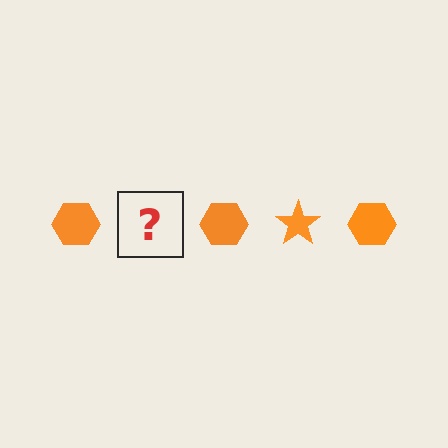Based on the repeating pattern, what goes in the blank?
The blank should be an orange star.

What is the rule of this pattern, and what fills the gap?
The rule is that the pattern cycles through hexagon, star shapes in orange. The gap should be filled with an orange star.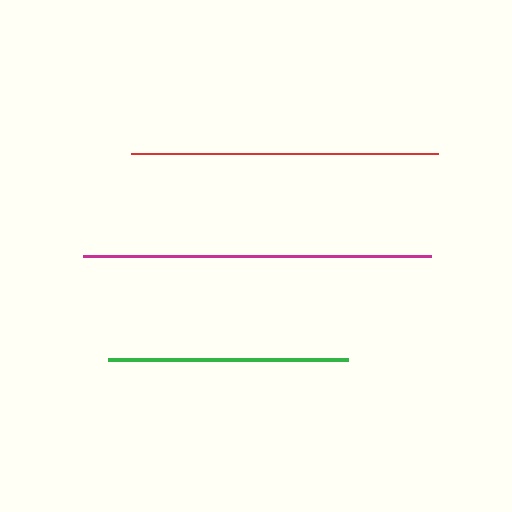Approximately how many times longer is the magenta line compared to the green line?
The magenta line is approximately 1.4 times the length of the green line.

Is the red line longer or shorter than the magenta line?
The magenta line is longer than the red line.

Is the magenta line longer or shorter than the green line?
The magenta line is longer than the green line.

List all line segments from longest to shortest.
From longest to shortest: magenta, red, green.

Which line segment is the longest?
The magenta line is the longest at approximately 347 pixels.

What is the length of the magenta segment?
The magenta segment is approximately 347 pixels long.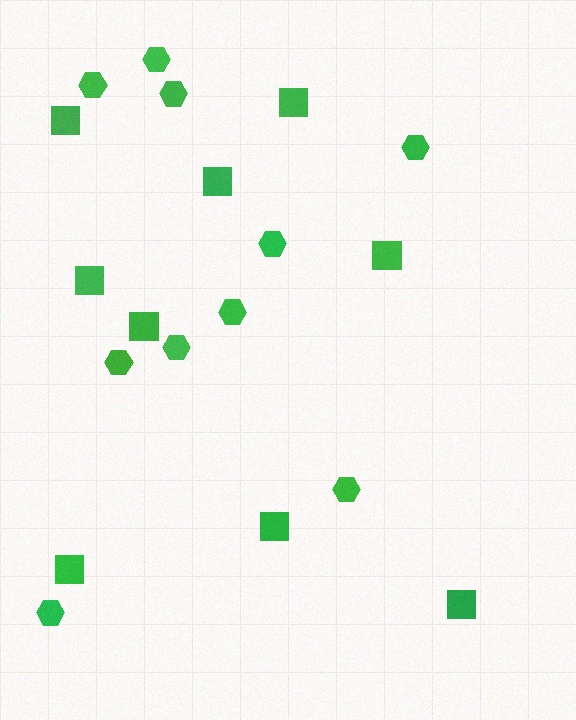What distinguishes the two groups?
There are 2 groups: one group of squares (9) and one group of hexagons (10).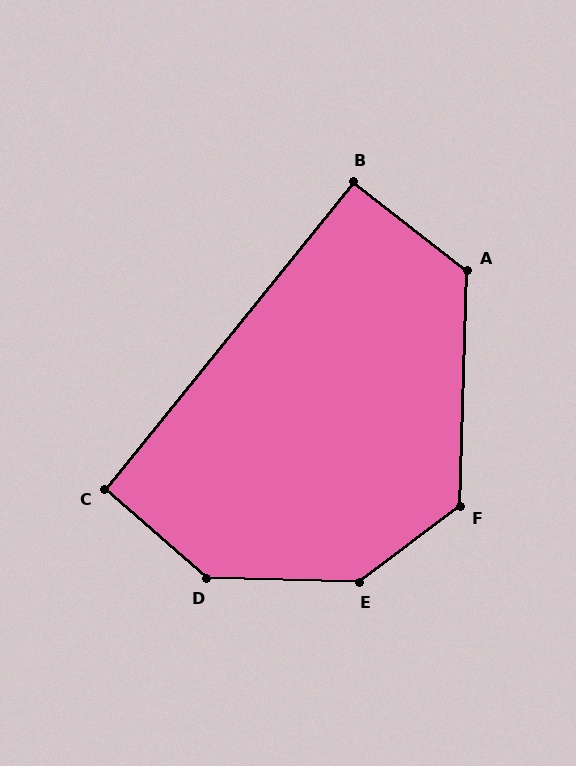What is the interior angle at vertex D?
Approximately 140 degrees (obtuse).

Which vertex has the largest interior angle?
E, at approximately 142 degrees.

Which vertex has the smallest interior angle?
B, at approximately 91 degrees.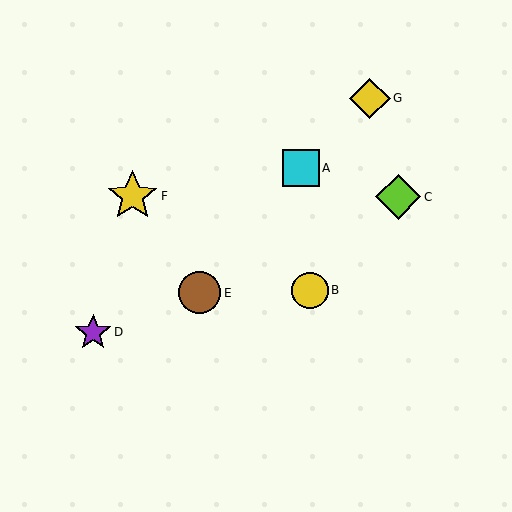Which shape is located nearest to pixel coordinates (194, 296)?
The brown circle (labeled E) at (200, 293) is nearest to that location.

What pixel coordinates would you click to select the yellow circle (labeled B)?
Click at (310, 290) to select the yellow circle B.